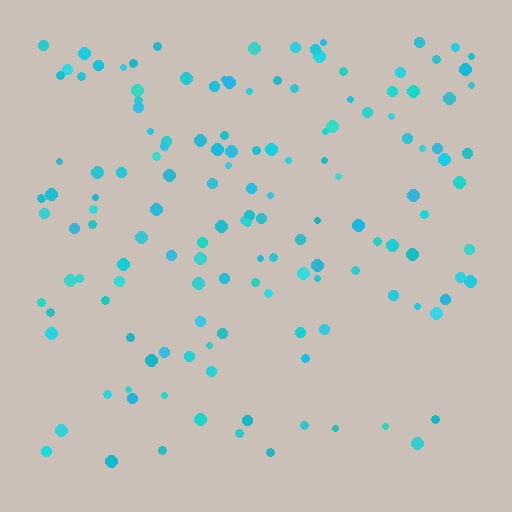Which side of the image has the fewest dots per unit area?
The bottom.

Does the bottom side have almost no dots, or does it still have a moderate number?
Still a moderate number, just noticeably fewer than the top.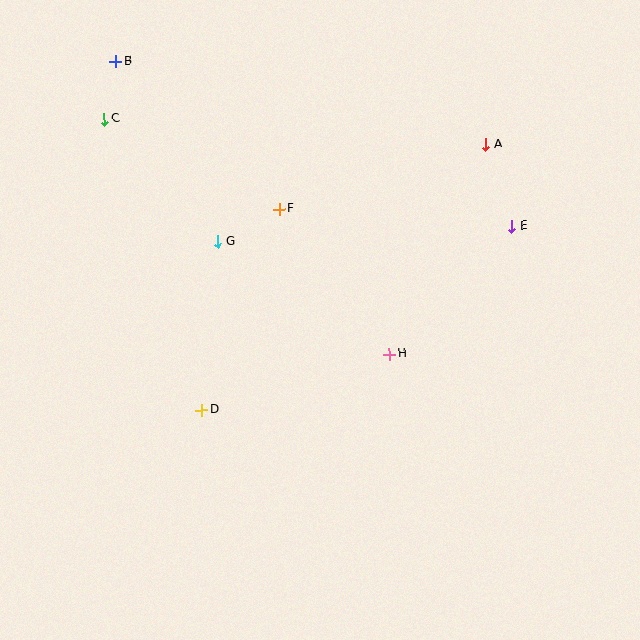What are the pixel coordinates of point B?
Point B is at (116, 61).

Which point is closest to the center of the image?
Point H at (389, 354) is closest to the center.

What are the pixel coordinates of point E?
Point E is at (512, 226).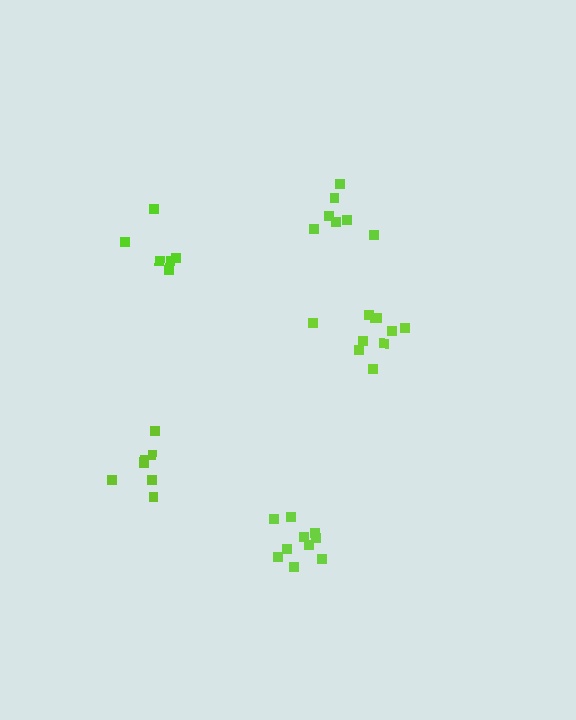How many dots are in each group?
Group 1: 7 dots, Group 2: 10 dots, Group 3: 6 dots, Group 4: 7 dots, Group 5: 10 dots (40 total).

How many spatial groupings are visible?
There are 5 spatial groupings.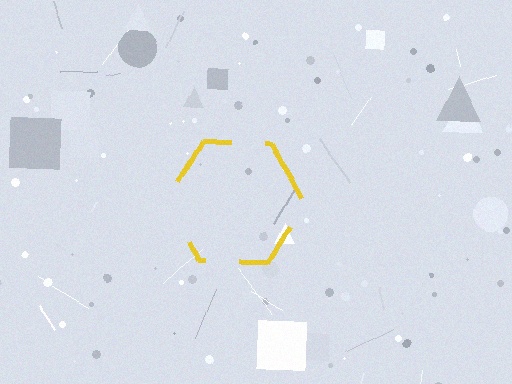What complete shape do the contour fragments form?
The contour fragments form a hexagon.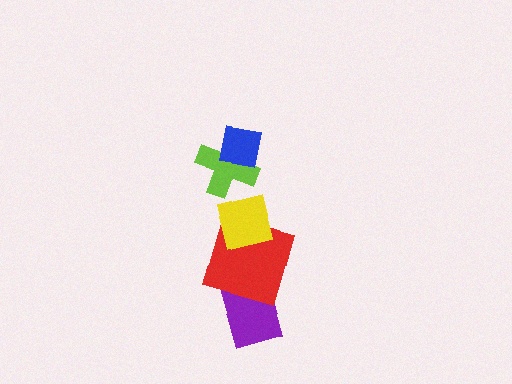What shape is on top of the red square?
The yellow square is on top of the red square.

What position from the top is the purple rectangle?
The purple rectangle is 5th from the top.